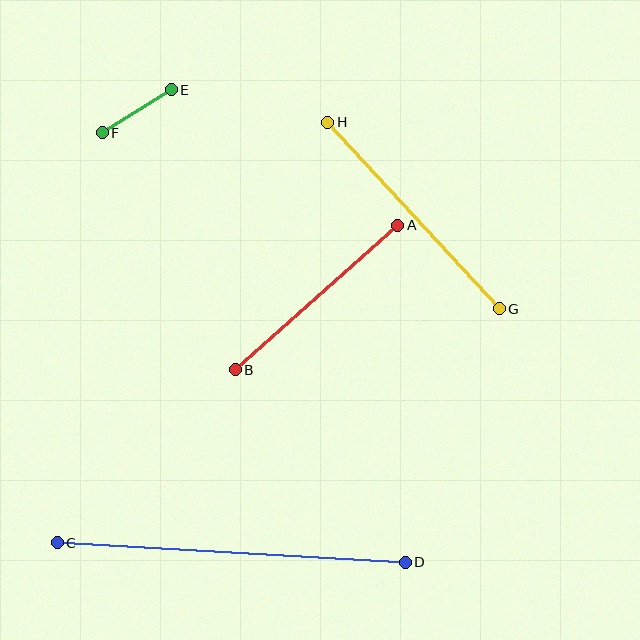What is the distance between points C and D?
The distance is approximately 348 pixels.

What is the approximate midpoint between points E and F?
The midpoint is at approximately (137, 111) pixels.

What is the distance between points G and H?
The distance is approximately 253 pixels.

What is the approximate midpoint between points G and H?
The midpoint is at approximately (413, 216) pixels.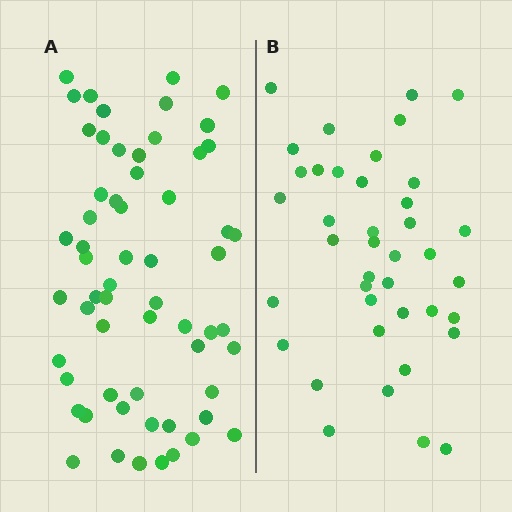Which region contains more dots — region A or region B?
Region A (the left region) has more dots.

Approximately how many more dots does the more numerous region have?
Region A has approximately 20 more dots than region B.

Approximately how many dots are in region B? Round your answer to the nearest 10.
About 40 dots.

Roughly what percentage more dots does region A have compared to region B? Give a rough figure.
About 50% more.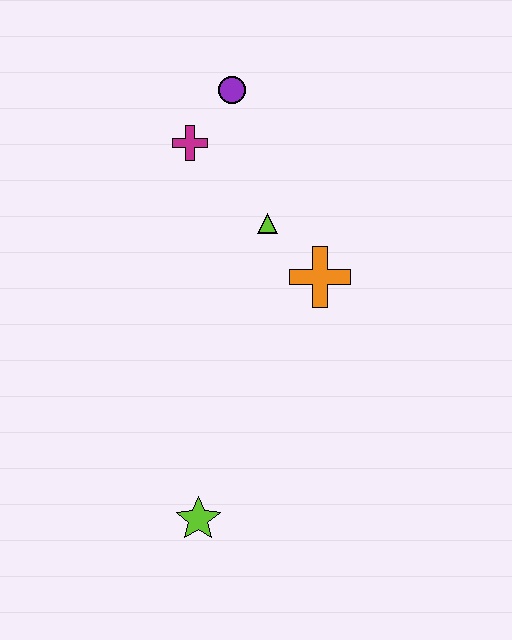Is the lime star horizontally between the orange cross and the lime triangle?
No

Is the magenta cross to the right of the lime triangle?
No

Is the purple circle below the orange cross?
No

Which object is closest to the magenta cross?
The purple circle is closest to the magenta cross.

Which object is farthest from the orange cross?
The lime star is farthest from the orange cross.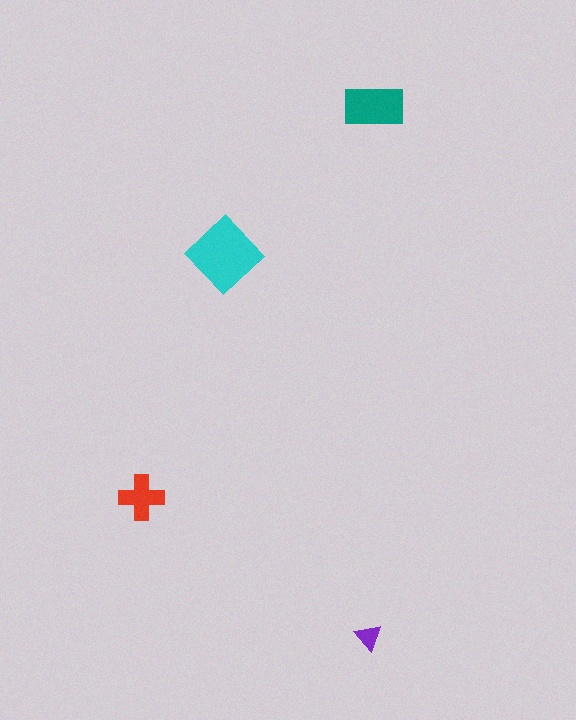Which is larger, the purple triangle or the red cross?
The red cross.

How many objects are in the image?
There are 4 objects in the image.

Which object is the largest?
The cyan diamond.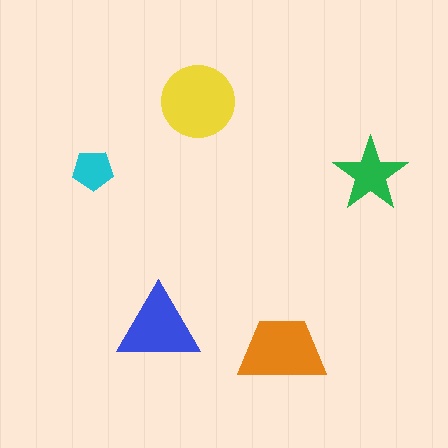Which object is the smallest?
The cyan pentagon.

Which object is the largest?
The yellow circle.